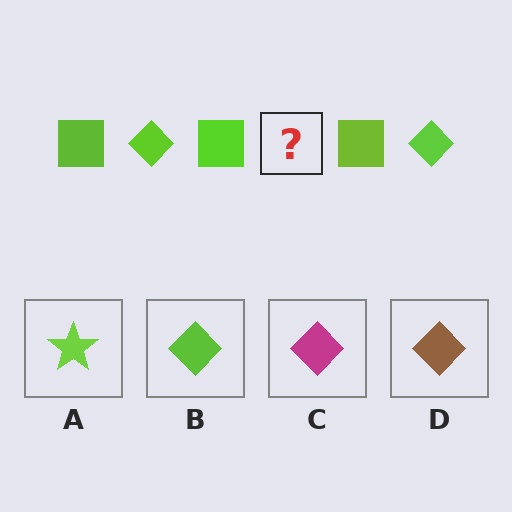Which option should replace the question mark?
Option B.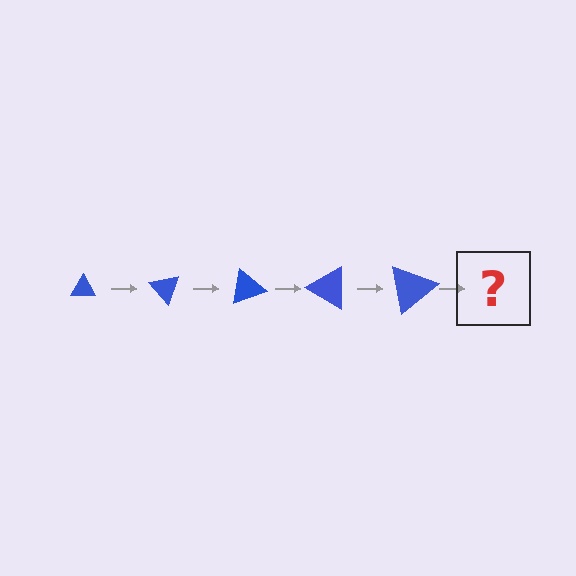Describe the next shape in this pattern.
It should be a triangle, larger than the previous one and rotated 250 degrees from the start.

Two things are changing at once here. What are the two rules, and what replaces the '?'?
The two rules are that the triangle grows larger each step and it rotates 50 degrees each step. The '?' should be a triangle, larger than the previous one and rotated 250 degrees from the start.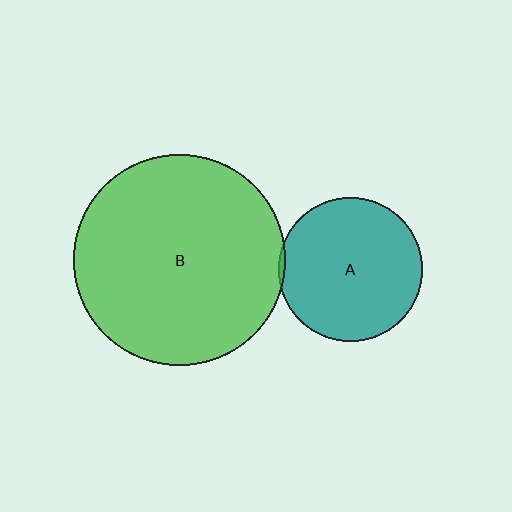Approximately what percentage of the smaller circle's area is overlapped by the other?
Approximately 5%.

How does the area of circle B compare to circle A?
Approximately 2.2 times.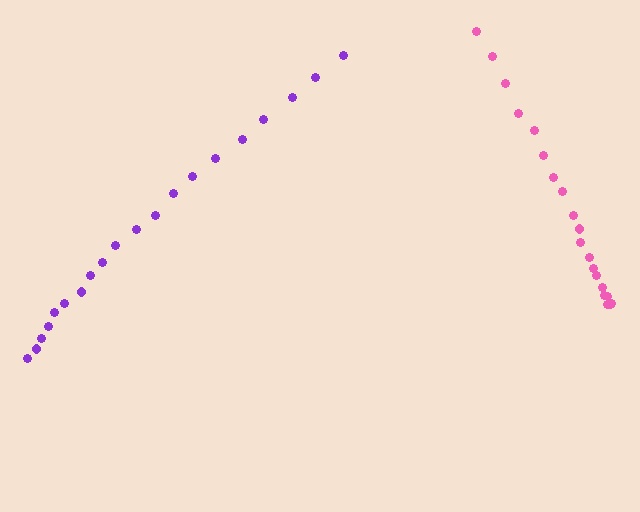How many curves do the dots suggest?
There are 2 distinct paths.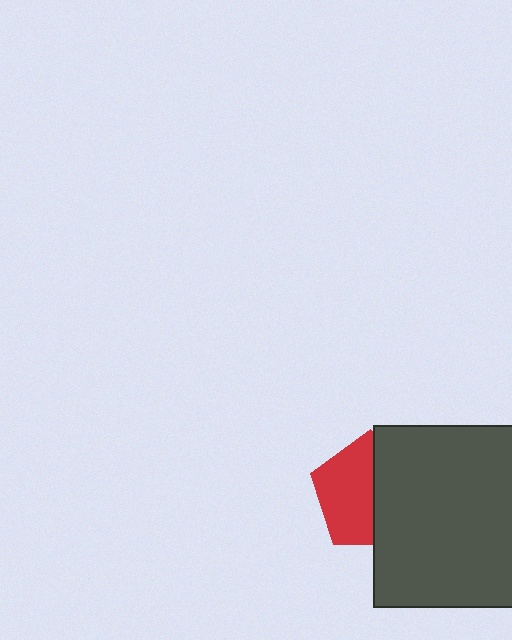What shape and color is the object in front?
The object in front is a dark gray square.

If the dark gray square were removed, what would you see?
You would see the complete red pentagon.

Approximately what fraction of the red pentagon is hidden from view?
Roughly 46% of the red pentagon is hidden behind the dark gray square.